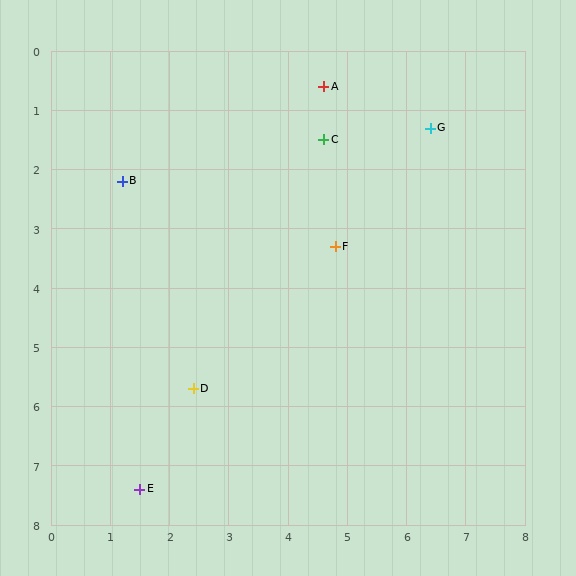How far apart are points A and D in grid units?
Points A and D are about 5.6 grid units apart.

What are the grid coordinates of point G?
Point G is at approximately (6.4, 1.3).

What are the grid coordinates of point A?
Point A is at approximately (4.6, 0.6).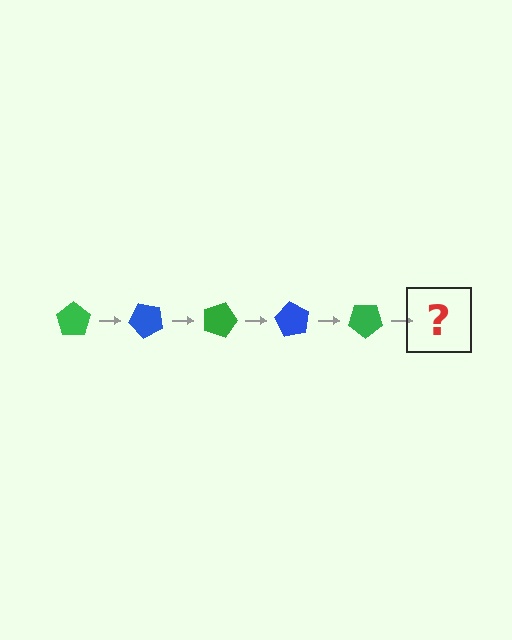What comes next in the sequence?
The next element should be a blue pentagon, rotated 225 degrees from the start.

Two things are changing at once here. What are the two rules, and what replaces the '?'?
The two rules are that it rotates 45 degrees each step and the color cycles through green and blue. The '?' should be a blue pentagon, rotated 225 degrees from the start.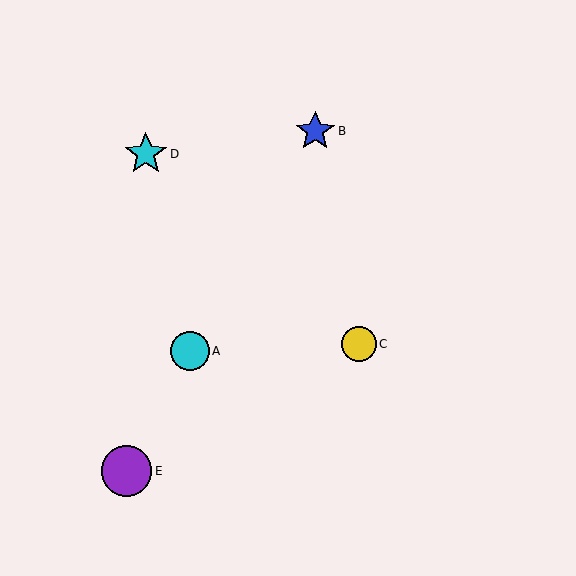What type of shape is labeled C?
Shape C is a yellow circle.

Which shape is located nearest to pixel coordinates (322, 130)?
The blue star (labeled B) at (315, 131) is nearest to that location.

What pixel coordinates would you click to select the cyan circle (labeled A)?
Click at (190, 351) to select the cyan circle A.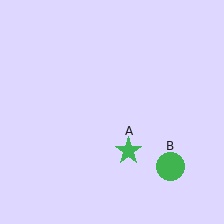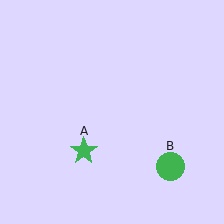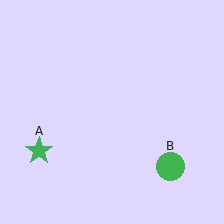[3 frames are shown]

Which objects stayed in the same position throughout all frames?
Green circle (object B) remained stationary.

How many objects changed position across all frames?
1 object changed position: green star (object A).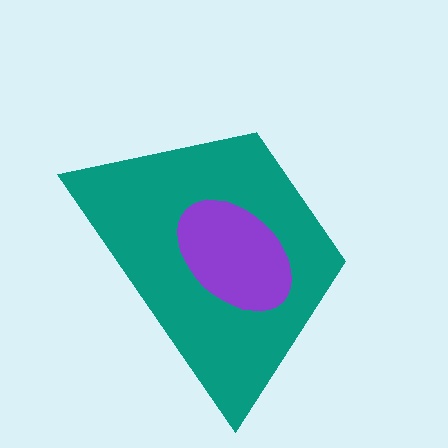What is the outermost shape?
The teal trapezoid.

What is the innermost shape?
The purple ellipse.